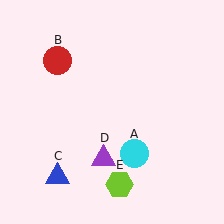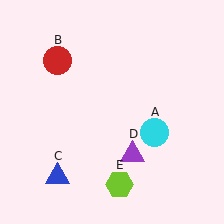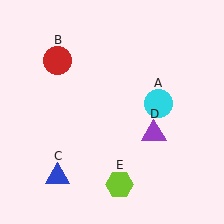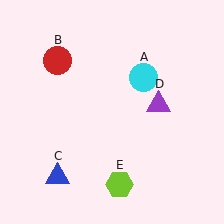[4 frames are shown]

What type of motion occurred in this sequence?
The cyan circle (object A), purple triangle (object D) rotated counterclockwise around the center of the scene.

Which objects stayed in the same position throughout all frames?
Red circle (object B) and blue triangle (object C) and lime hexagon (object E) remained stationary.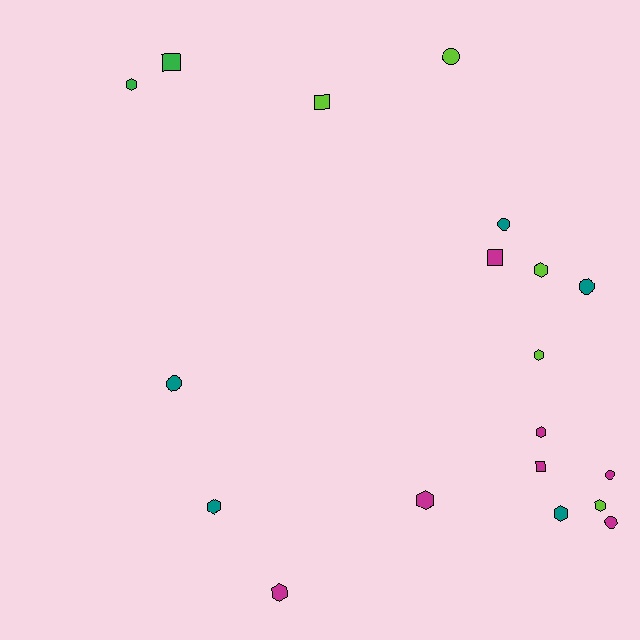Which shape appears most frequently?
Hexagon, with 9 objects.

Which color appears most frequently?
Magenta, with 7 objects.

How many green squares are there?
There is 1 green square.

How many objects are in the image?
There are 19 objects.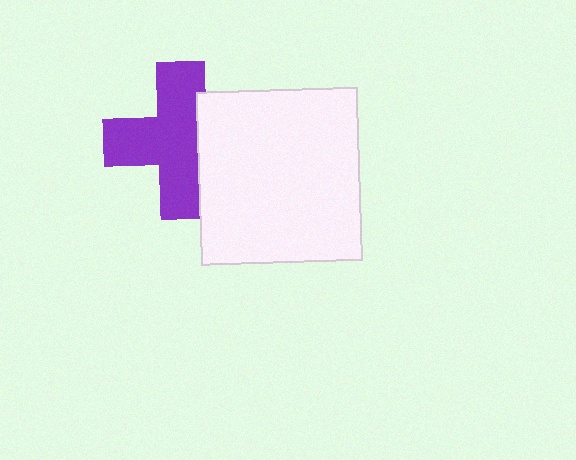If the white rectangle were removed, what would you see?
You would see the complete purple cross.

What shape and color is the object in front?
The object in front is a white rectangle.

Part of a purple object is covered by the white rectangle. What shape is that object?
It is a cross.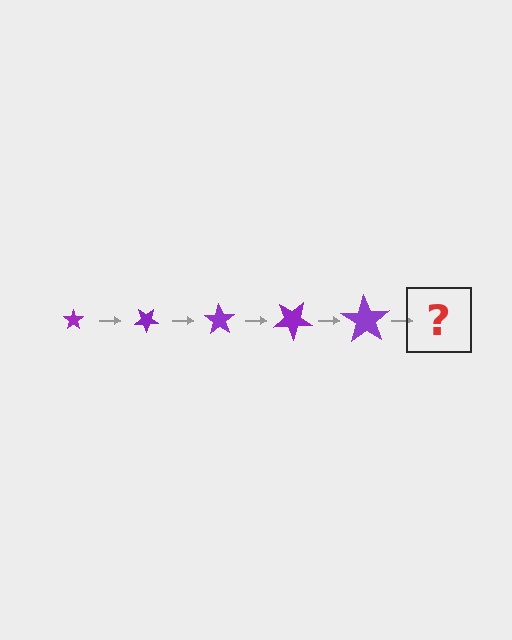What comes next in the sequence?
The next element should be a star, larger than the previous one and rotated 175 degrees from the start.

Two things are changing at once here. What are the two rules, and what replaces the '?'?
The two rules are that the star grows larger each step and it rotates 35 degrees each step. The '?' should be a star, larger than the previous one and rotated 175 degrees from the start.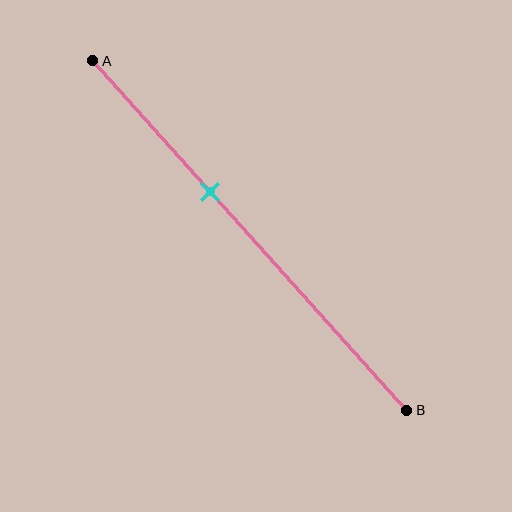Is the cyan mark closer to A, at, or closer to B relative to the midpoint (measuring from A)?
The cyan mark is closer to point A than the midpoint of segment AB.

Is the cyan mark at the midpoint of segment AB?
No, the mark is at about 35% from A, not at the 50% midpoint.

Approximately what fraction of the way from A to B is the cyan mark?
The cyan mark is approximately 35% of the way from A to B.